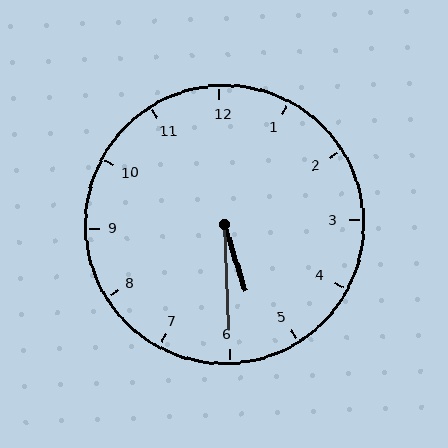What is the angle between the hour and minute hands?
Approximately 15 degrees.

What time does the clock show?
5:30.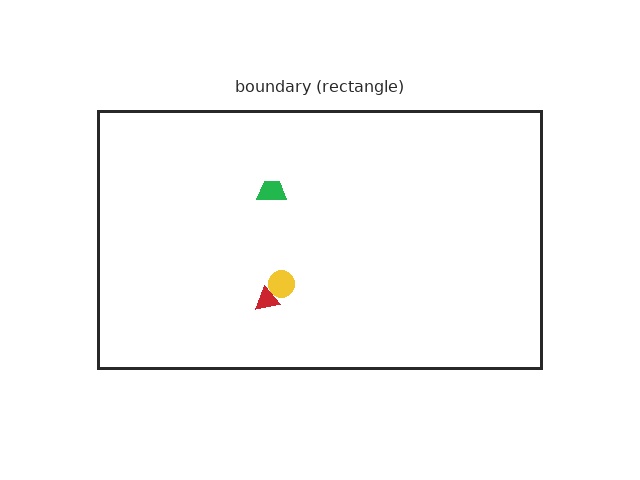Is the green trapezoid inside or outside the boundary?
Inside.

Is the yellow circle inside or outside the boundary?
Inside.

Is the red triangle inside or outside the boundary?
Inside.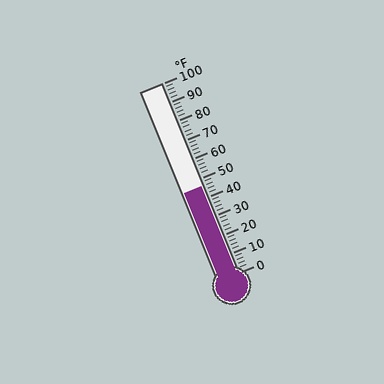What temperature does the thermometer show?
The thermometer shows approximately 46°F.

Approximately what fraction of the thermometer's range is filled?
The thermometer is filled to approximately 45% of its range.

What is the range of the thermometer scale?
The thermometer scale ranges from 0°F to 100°F.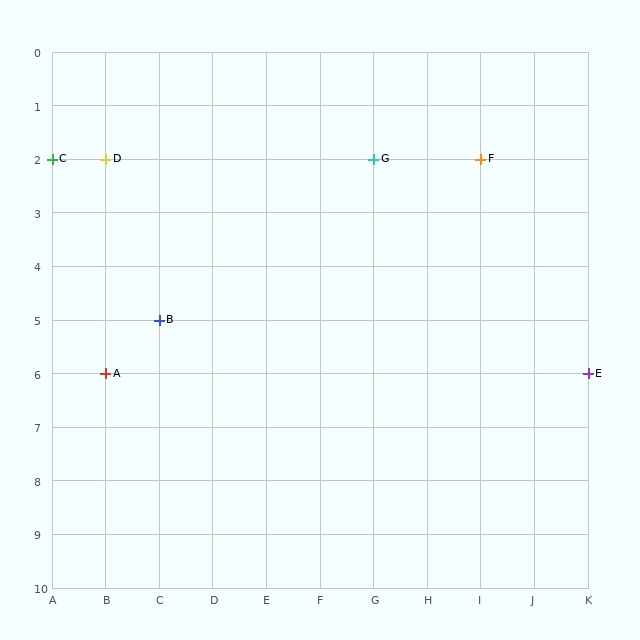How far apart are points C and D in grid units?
Points C and D are 1 column apart.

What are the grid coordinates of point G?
Point G is at grid coordinates (G, 2).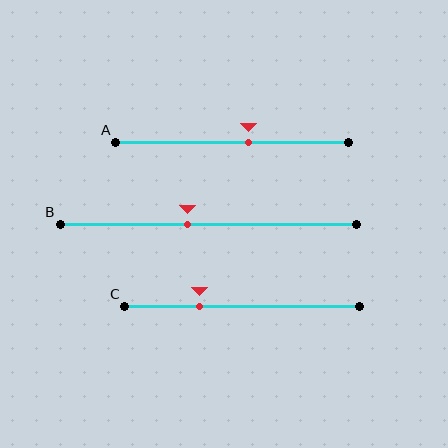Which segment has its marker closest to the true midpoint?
Segment A has its marker closest to the true midpoint.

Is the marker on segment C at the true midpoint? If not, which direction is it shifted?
No, the marker on segment C is shifted to the left by about 18% of the segment length.